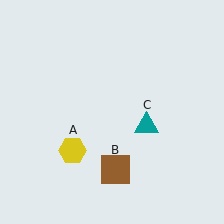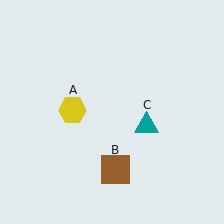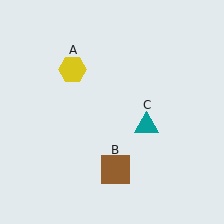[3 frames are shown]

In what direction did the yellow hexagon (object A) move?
The yellow hexagon (object A) moved up.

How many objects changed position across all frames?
1 object changed position: yellow hexagon (object A).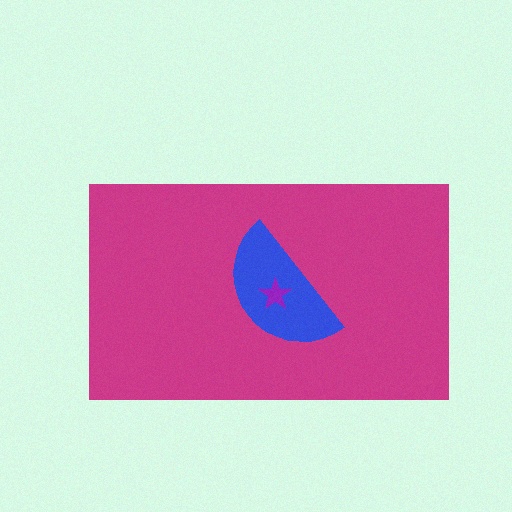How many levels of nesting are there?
3.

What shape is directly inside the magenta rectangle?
The blue semicircle.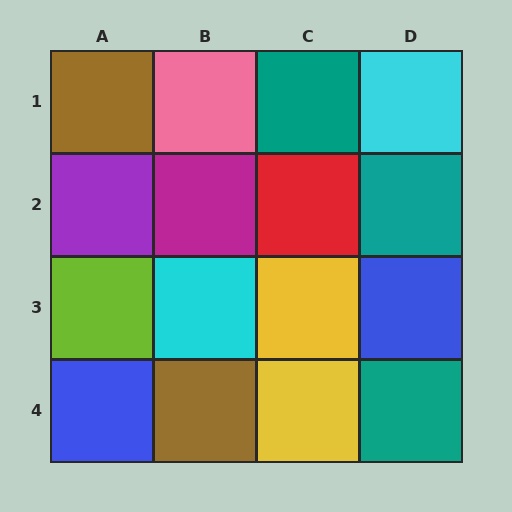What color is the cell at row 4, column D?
Teal.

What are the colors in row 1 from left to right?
Brown, pink, teal, cyan.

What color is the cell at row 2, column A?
Purple.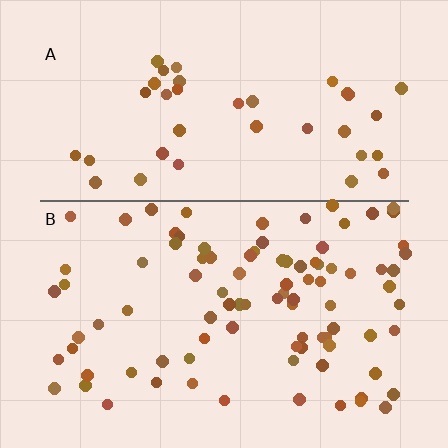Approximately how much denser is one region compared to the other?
Approximately 2.3× — region B over region A.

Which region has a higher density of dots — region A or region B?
B (the bottom).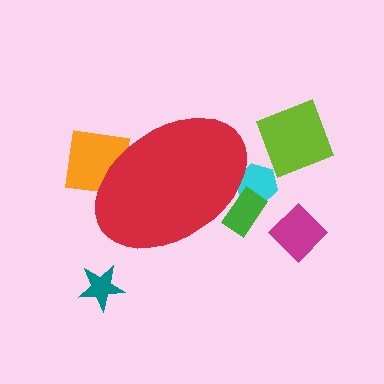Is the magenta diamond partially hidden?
No, the magenta diamond is fully visible.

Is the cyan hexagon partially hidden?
Yes, the cyan hexagon is partially hidden behind the red ellipse.